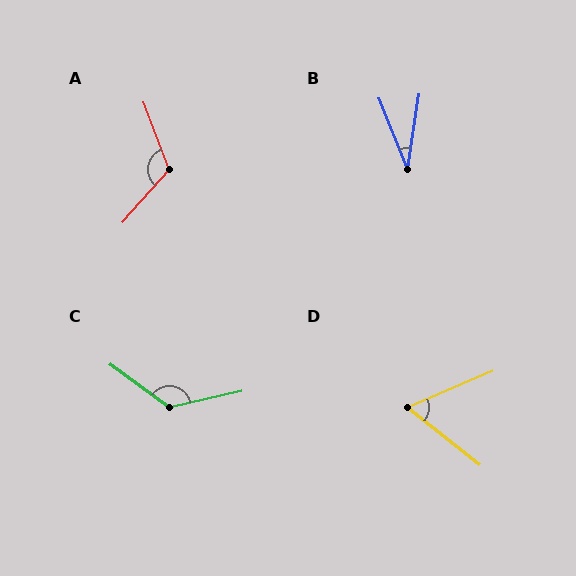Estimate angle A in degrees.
Approximately 117 degrees.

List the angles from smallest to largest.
B (30°), D (62°), A (117°), C (131°).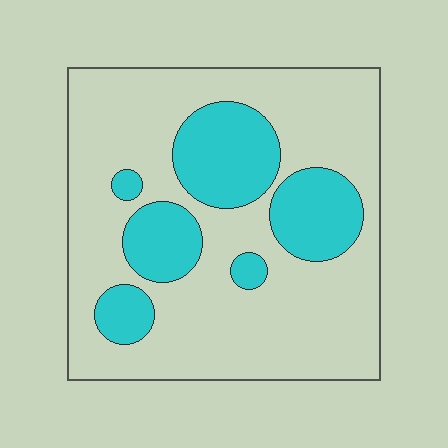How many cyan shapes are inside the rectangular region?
6.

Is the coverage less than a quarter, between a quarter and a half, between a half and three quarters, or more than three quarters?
Between a quarter and a half.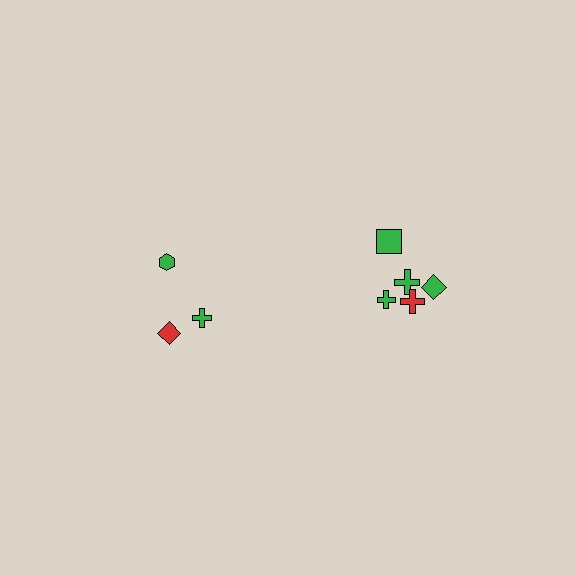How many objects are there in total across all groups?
There are 8 objects.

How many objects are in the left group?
There are 3 objects.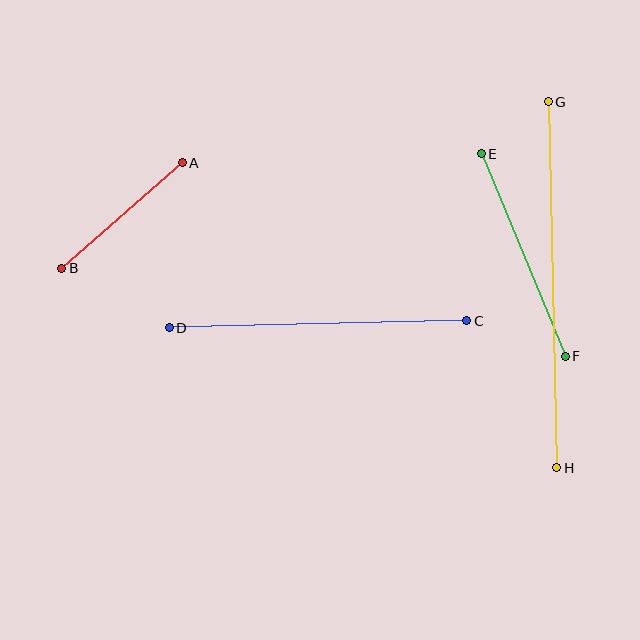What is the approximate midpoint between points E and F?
The midpoint is at approximately (523, 255) pixels.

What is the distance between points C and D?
The distance is approximately 297 pixels.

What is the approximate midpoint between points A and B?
The midpoint is at approximately (122, 215) pixels.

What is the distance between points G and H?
The distance is approximately 366 pixels.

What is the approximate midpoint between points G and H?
The midpoint is at approximately (552, 285) pixels.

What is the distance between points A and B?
The distance is approximately 160 pixels.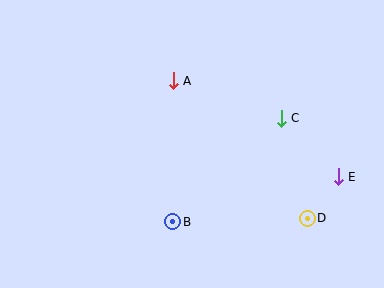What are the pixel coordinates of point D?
Point D is at (307, 218).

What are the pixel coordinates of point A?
Point A is at (173, 81).